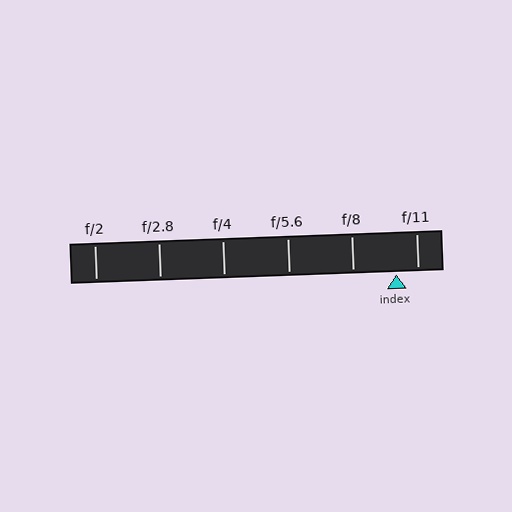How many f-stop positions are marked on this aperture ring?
There are 6 f-stop positions marked.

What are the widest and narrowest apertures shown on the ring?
The widest aperture shown is f/2 and the narrowest is f/11.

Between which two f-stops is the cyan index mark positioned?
The index mark is between f/8 and f/11.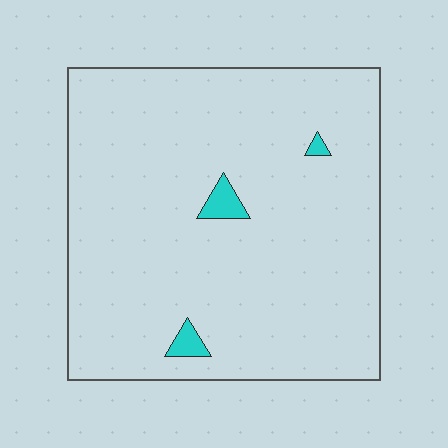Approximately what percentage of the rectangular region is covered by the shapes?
Approximately 5%.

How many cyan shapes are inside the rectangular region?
3.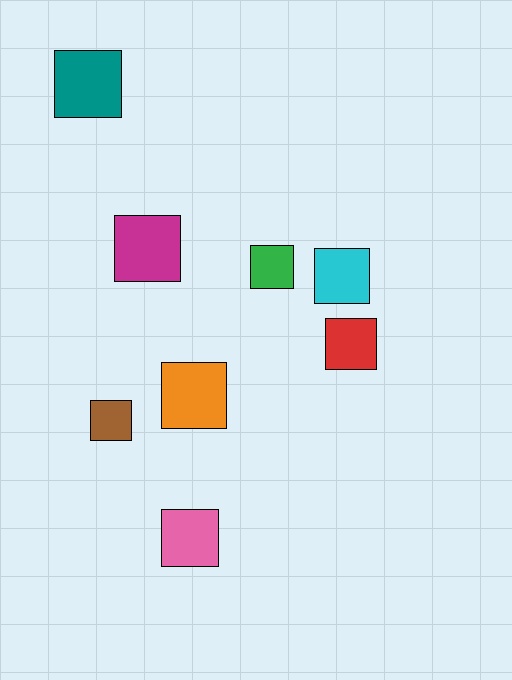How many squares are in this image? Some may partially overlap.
There are 8 squares.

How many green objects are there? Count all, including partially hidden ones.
There is 1 green object.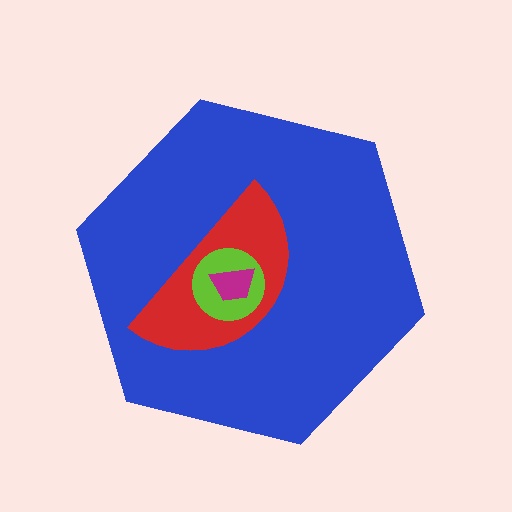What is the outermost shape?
The blue hexagon.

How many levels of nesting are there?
4.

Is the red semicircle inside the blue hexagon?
Yes.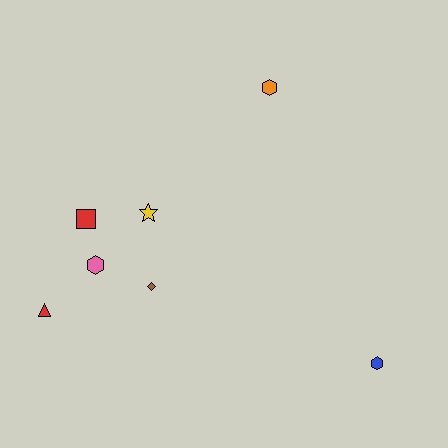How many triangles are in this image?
There is 1 triangle.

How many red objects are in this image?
There are 2 red objects.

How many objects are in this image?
There are 7 objects.